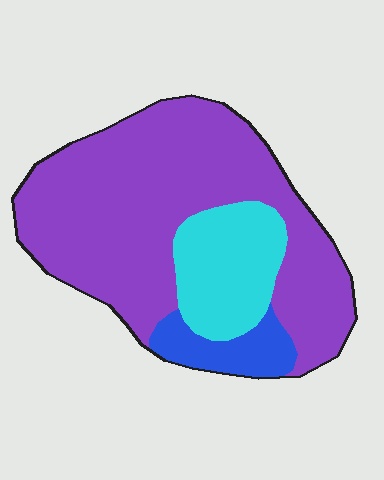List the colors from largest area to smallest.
From largest to smallest: purple, cyan, blue.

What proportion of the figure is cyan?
Cyan covers 19% of the figure.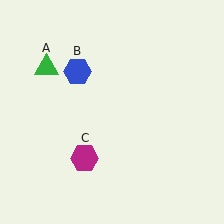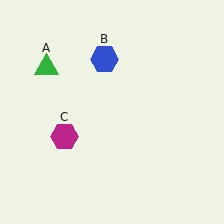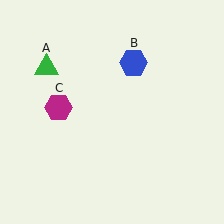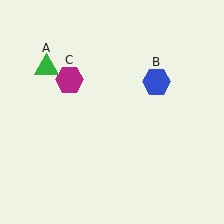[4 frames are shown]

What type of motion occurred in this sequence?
The blue hexagon (object B), magenta hexagon (object C) rotated clockwise around the center of the scene.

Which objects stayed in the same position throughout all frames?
Green triangle (object A) remained stationary.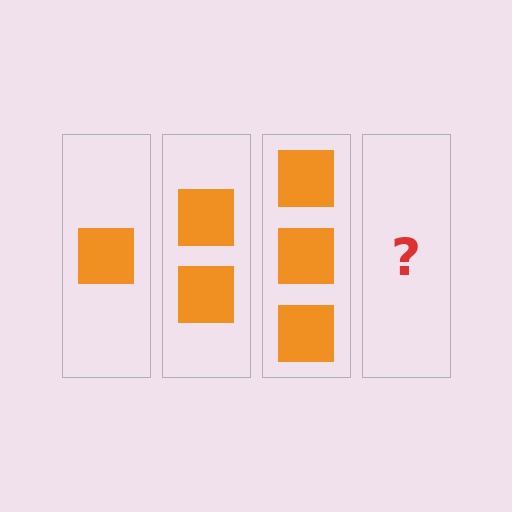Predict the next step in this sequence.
The next step is 4 squares.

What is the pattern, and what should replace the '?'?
The pattern is that each step adds one more square. The '?' should be 4 squares.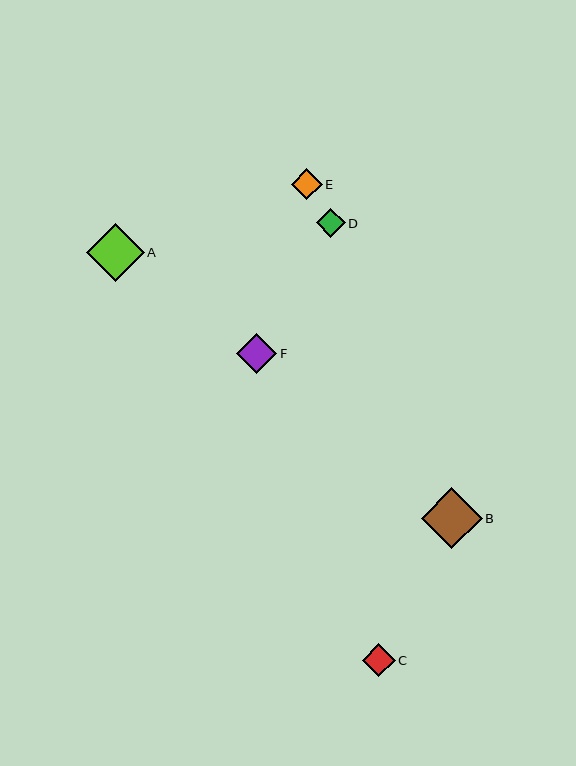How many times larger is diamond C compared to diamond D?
Diamond C is approximately 1.1 times the size of diamond D.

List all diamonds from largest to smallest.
From largest to smallest: B, A, F, C, E, D.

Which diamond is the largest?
Diamond B is the largest with a size of approximately 61 pixels.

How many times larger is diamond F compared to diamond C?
Diamond F is approximately 1.2 times the size of diamond C.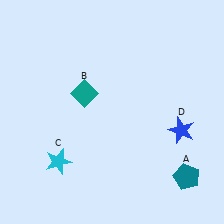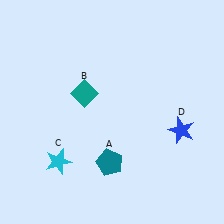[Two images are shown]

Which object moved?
The teal pentagon (A) moved left.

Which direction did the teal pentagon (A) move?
The teal pentagon (A) moved left.